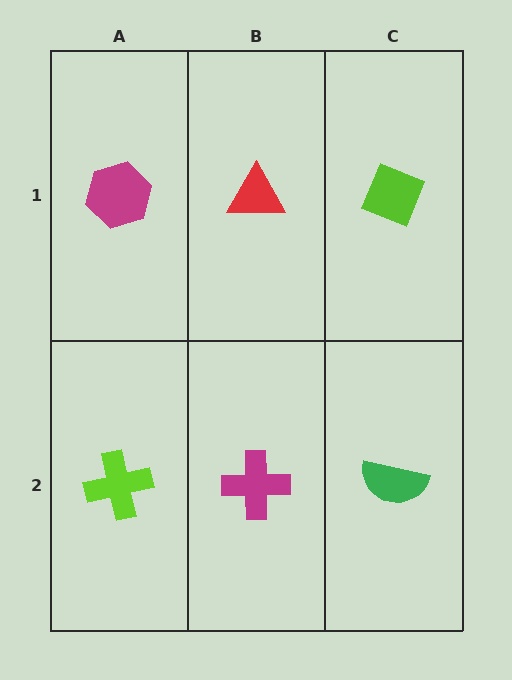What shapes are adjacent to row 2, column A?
A magenta hexagon (row 1, column A), a magenta cross (row 2, column B).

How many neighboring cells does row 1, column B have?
3.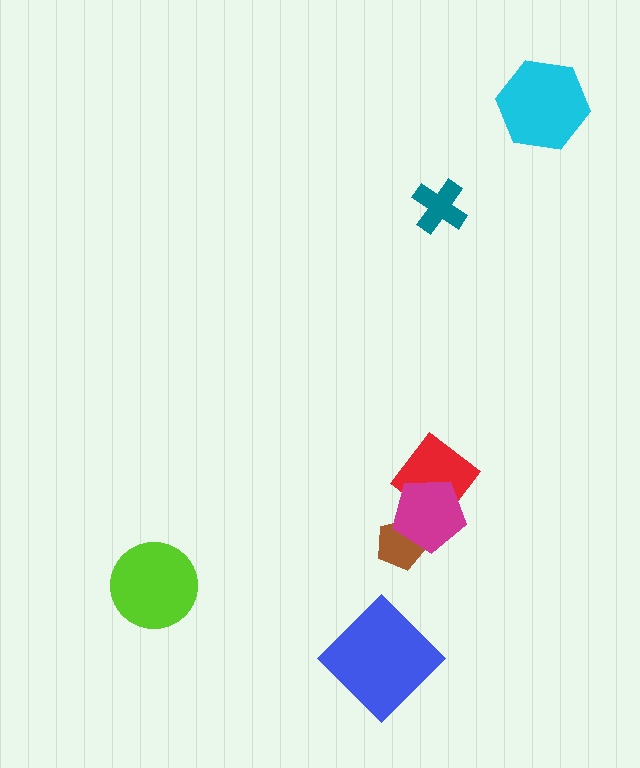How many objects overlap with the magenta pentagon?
2 objects overlap with the magenta pentagon.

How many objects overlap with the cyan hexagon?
0 objects overlap with the cyan hexagon.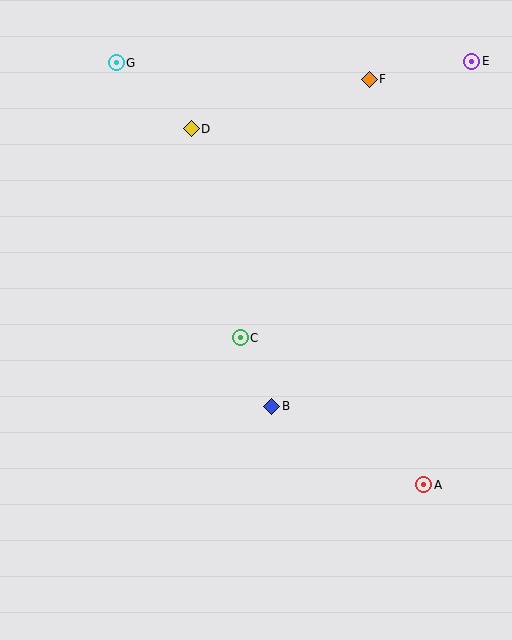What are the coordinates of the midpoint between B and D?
The midpoint between B and D is at (232, 268).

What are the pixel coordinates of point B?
Point B is at (272, 406).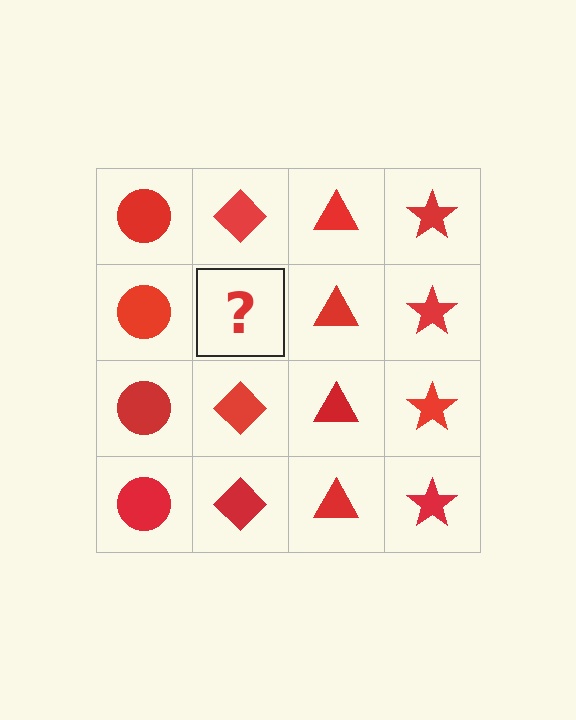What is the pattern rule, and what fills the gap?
The rule is that each column has a consistent shape. The gap should be filled with a red diamond.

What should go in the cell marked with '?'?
The missing cell should contain a red diamond.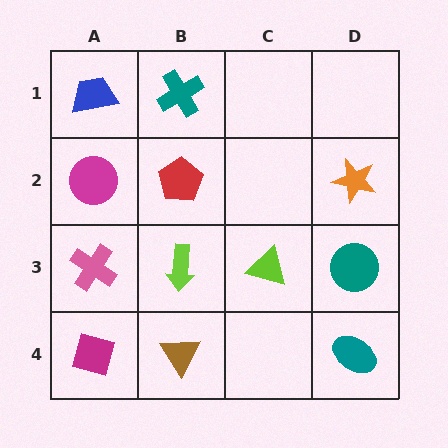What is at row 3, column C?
A lime triangle.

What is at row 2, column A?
A magenta circle.